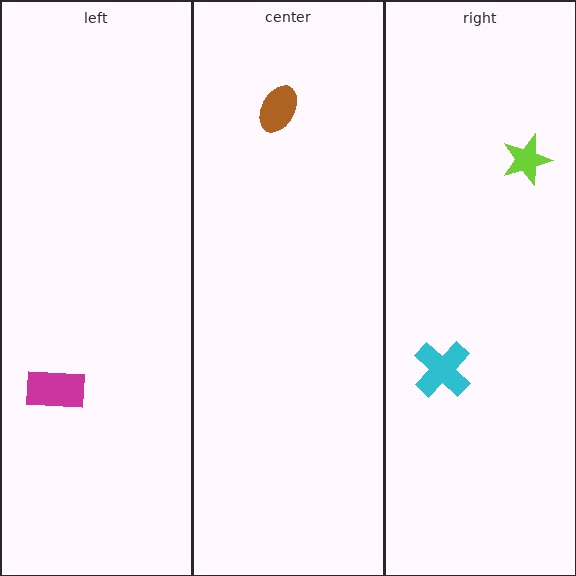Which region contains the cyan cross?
The right region.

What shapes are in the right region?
The cyan cross, the lime star.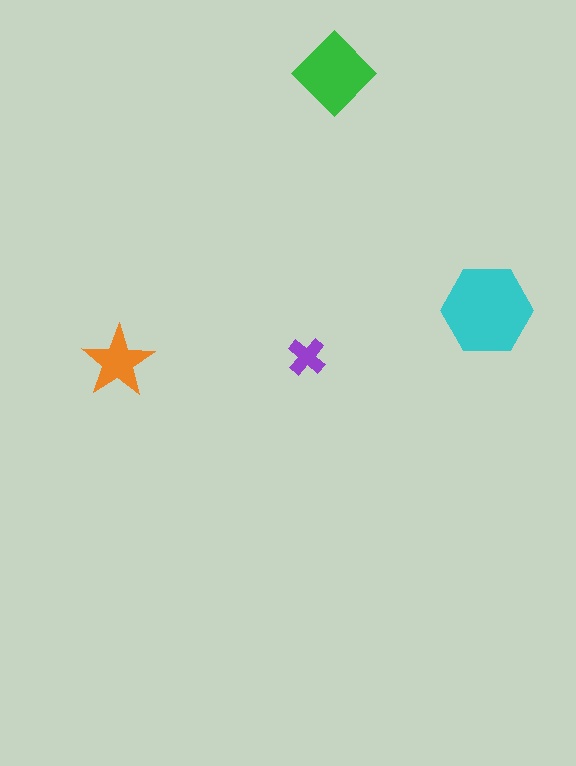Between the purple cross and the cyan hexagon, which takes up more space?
The cyan hexagon.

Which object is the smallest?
The purple cross.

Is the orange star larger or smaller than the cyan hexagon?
Smaller.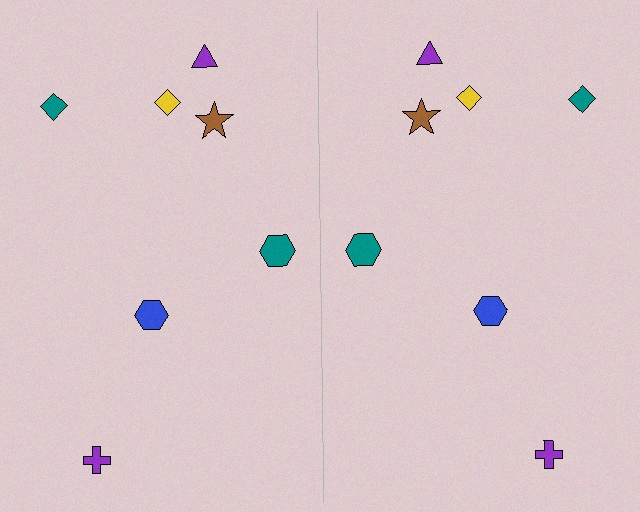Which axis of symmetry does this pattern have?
The pattern has a vertical axis of symmetry running through the center of the image.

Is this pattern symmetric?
Yes, this pattern has bilateral (reflection) symmetry.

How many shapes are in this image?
There are 14 shapes in this image.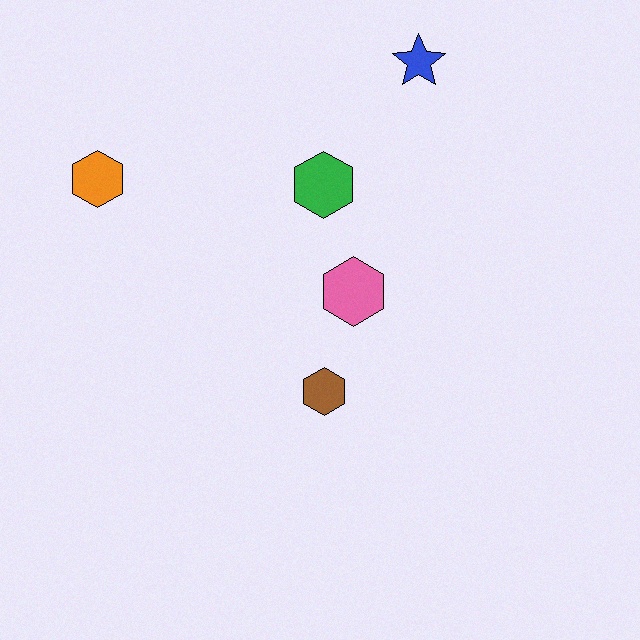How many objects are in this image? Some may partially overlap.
There are 5 objects.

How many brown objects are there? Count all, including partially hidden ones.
There is 1 brown object.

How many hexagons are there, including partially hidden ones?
There are 4 hexagons.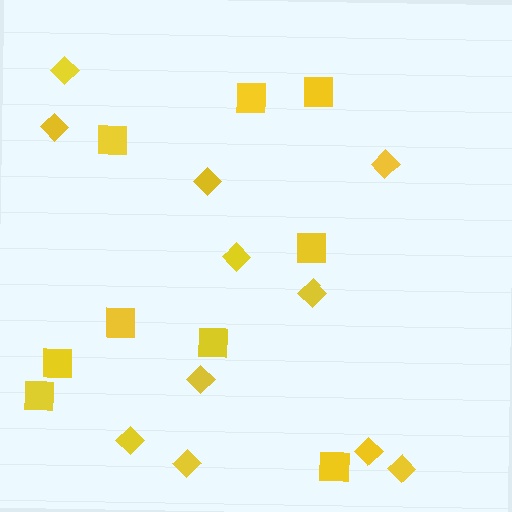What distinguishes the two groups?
There are 2 groups: one group of squares (9) and one group of diamonds (11).